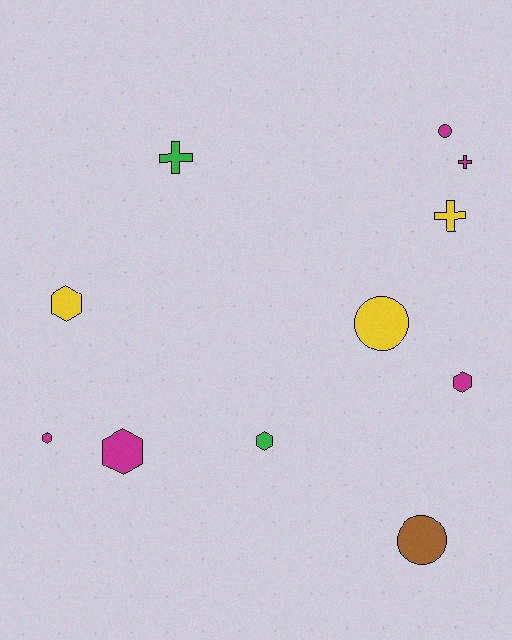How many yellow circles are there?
There is 1 yellow circle.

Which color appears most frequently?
Magenta, with 5 objects.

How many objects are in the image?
There are 11 objects.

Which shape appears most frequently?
Hexagon, with 5 objects.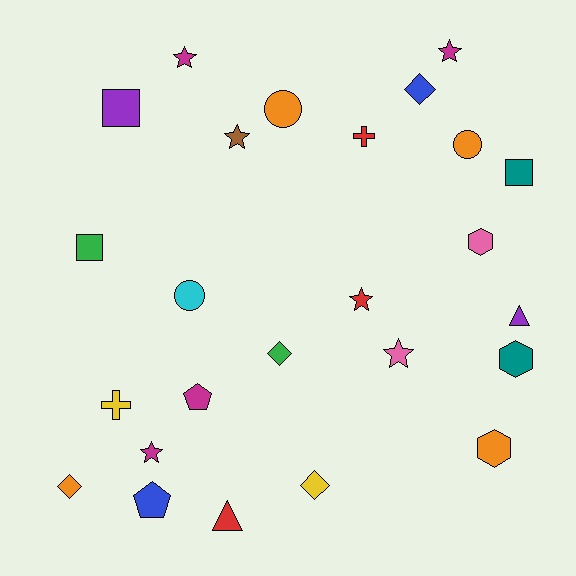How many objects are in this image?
There are 25 objects.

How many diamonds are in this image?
There are 4 diamonds.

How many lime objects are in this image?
There are no lime objects.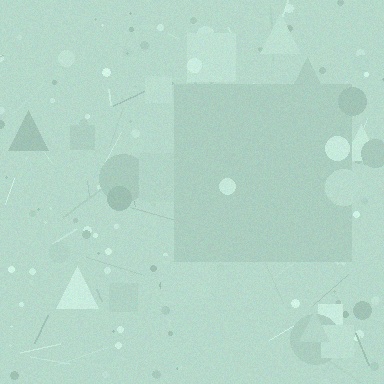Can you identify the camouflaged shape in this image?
The camouflaged shape is a square.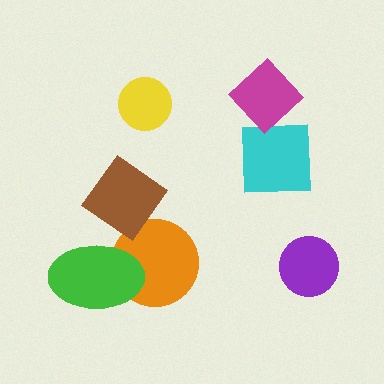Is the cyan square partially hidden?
Yes, it is partially covered by another shape.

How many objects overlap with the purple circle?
0 objects overlap with the purple circle.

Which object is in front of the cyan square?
The magenta diamond is in front of the cyan square.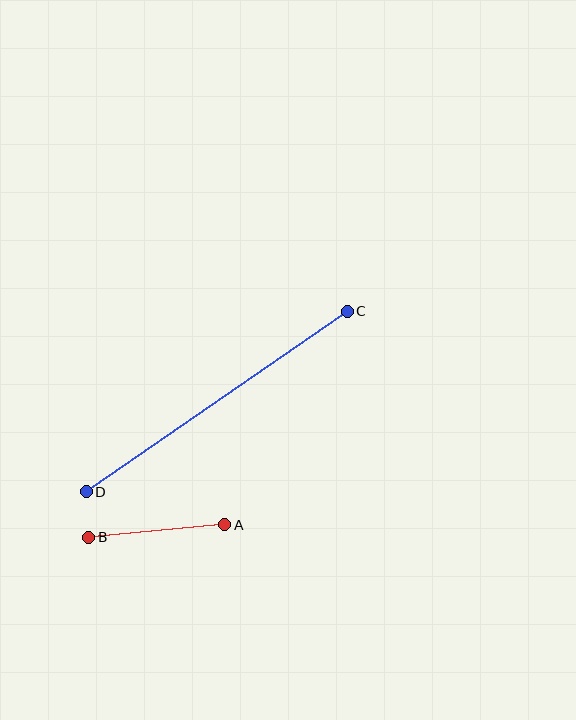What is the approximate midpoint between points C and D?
The midpoint is at approximately (217, 402) pixels.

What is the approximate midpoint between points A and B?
The midpoint is at approximately (157, 531) pixels.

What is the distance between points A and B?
The distance is approximately 137 pixels.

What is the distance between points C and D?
The distance is approximately 317 pixels.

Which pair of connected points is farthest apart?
Points C and D are farthest apart.